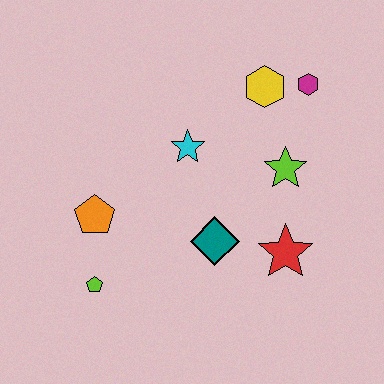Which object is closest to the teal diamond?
The red star is closest to the teal diamond.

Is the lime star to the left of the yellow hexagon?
No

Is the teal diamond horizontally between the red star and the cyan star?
Yes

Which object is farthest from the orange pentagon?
The magenta hexagon is farthest from the orange pentagon.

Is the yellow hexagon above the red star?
Yes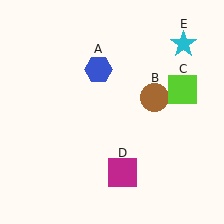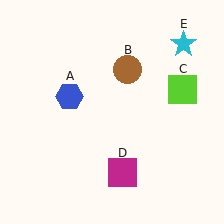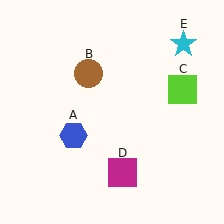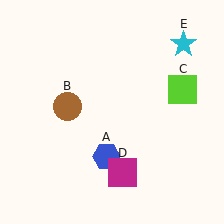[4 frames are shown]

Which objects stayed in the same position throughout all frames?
Lime square (object C) and magenta square (object D) and cyan star (object E) remained stationary.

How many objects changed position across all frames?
2 objects changed position: blue hexagon (object A), brown circle (object B).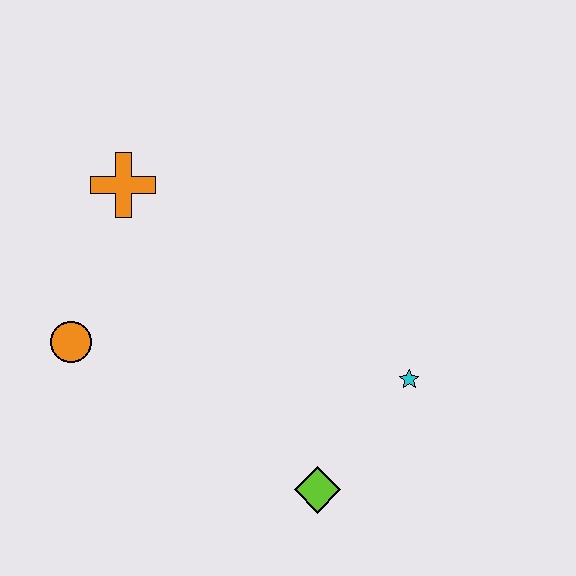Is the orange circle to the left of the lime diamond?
Yes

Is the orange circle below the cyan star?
No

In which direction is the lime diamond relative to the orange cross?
The lime diamond is below the orange cross.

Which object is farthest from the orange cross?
The lime diamond is farthest from the orange cross.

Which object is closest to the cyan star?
The lime diamond is closest to the cyan star.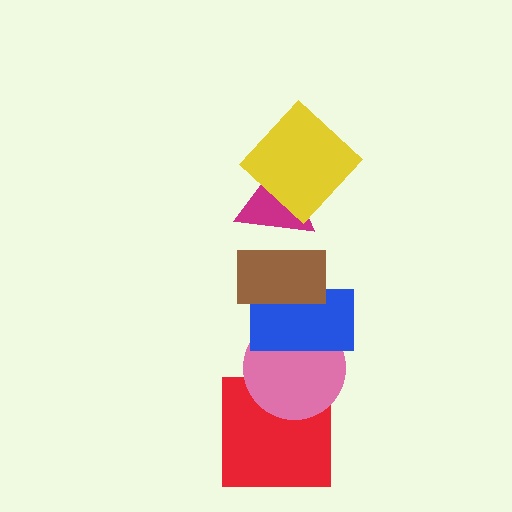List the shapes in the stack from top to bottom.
From top to bottom: the yellow diamond, the magenta triangle, the brown rectangle, the blue rectangle, the pink circle, the red square.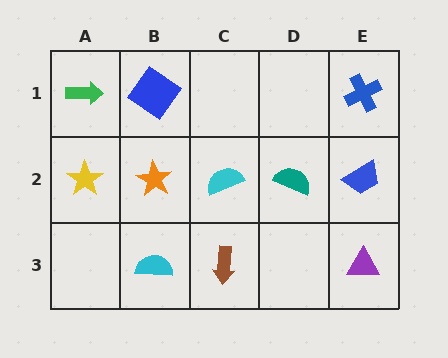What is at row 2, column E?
A blue trapezoid.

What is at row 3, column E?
A purple triangle.